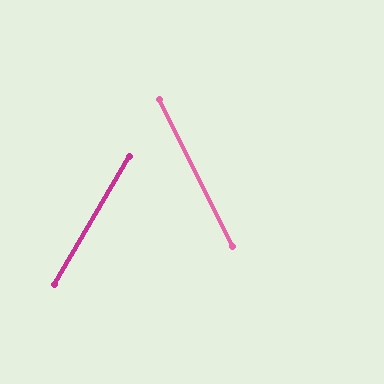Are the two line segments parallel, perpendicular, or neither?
Neither parallel nor perpendicular — they differ by about 57°.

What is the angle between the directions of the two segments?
Approximately 57 degrees.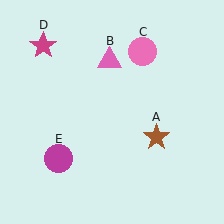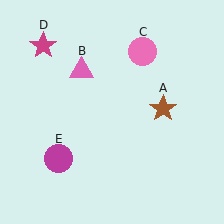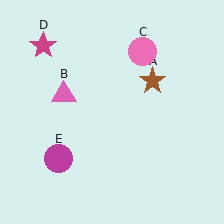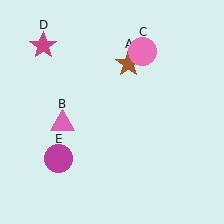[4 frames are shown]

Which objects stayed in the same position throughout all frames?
Pink circle (object C) and magenta star (object D) and magenta circle (object E) remained stationary.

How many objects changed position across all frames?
2 objects changed position: brown star (object A), pink triangle (object B).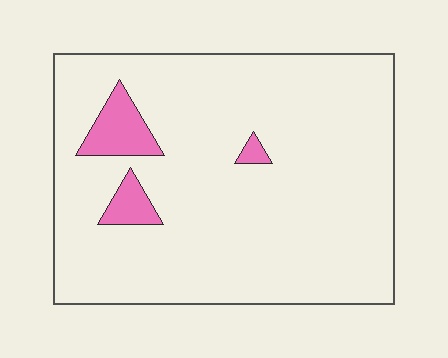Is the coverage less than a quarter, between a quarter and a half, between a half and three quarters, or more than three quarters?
Less than a quarter.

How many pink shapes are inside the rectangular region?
3.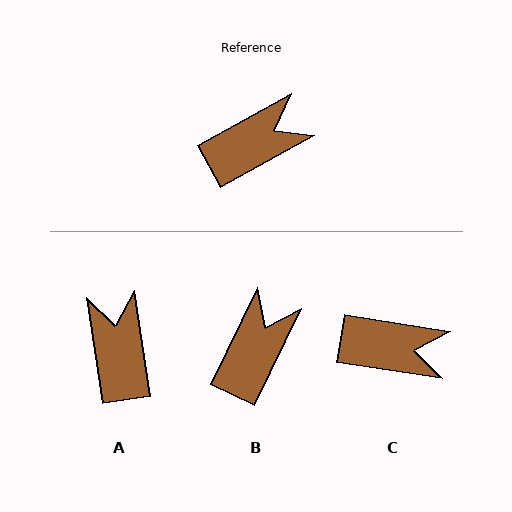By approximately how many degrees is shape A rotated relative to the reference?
Approximately 69 degrees counter-clockwise.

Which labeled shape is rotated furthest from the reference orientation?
A, about 69 degrees away.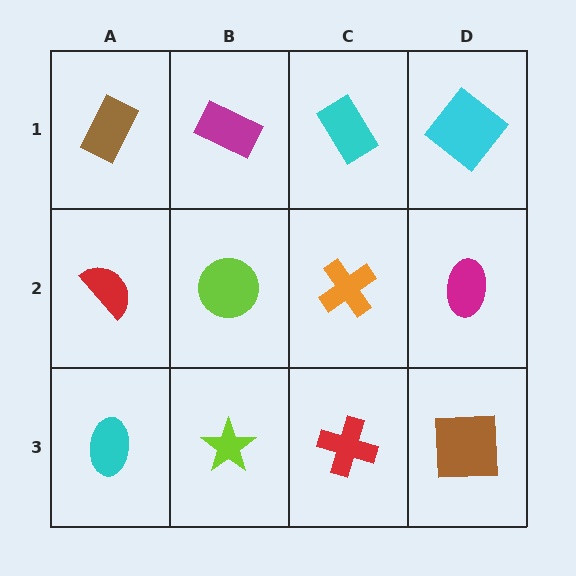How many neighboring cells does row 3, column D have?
2.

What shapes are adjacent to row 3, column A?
A red semicircle (row 2, column A), a lime star (row 3, column B).